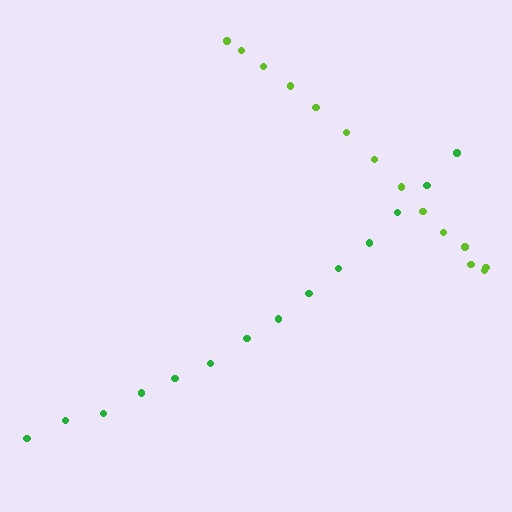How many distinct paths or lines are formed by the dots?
There are 2 distinct paths.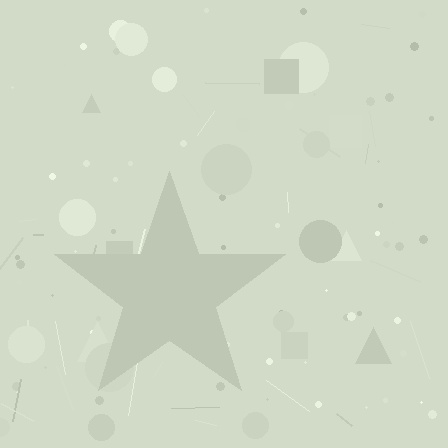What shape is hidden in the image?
A star is hidden in the image.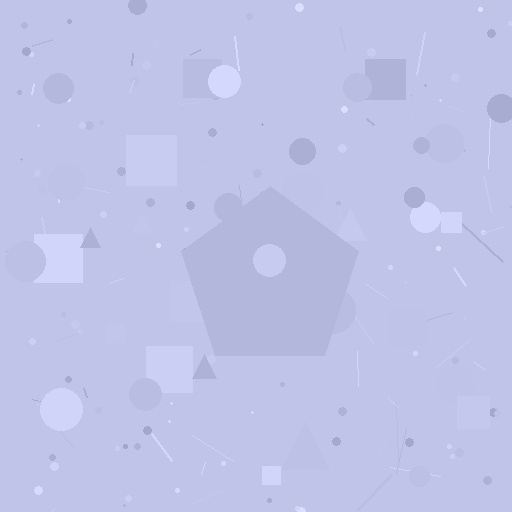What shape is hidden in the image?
A pentagon is hidden in the image.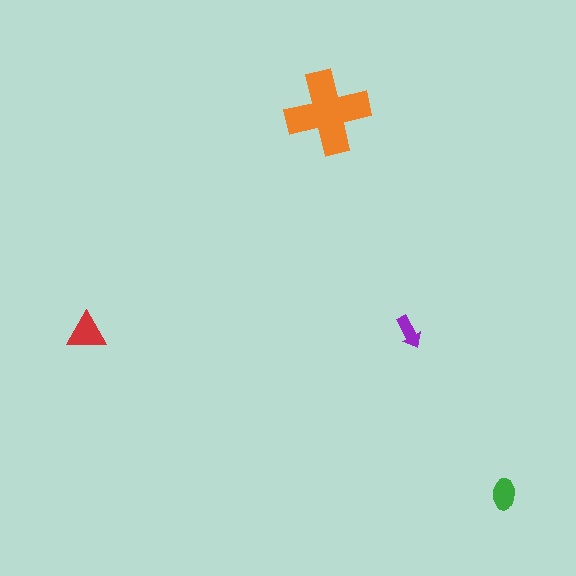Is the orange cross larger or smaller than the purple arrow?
Larger.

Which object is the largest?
The orange cross.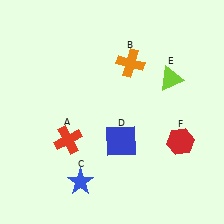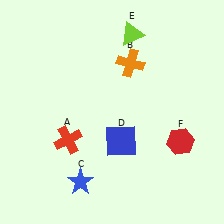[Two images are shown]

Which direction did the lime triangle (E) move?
The lime triangle (E) moved up.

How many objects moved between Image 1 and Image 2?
1 object moved between the two images.